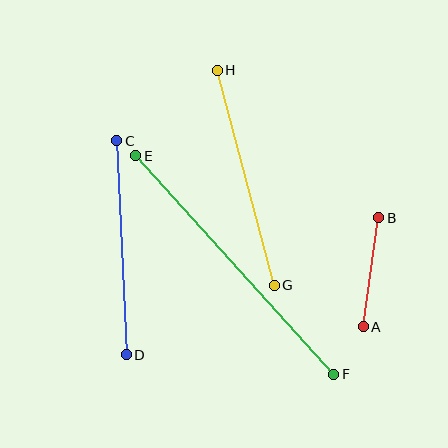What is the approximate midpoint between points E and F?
The midpoint is at approximately (235, 265) pixels.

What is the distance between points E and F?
The distance is approximately 295 pixels.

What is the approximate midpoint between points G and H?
The midpoint is at approximately (246, 178) pixels.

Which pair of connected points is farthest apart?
Points E and F are farthest apart.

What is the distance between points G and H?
The distance is approximately 222 pixels.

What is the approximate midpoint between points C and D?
The midpoint is at approximately (122, 248) pixels.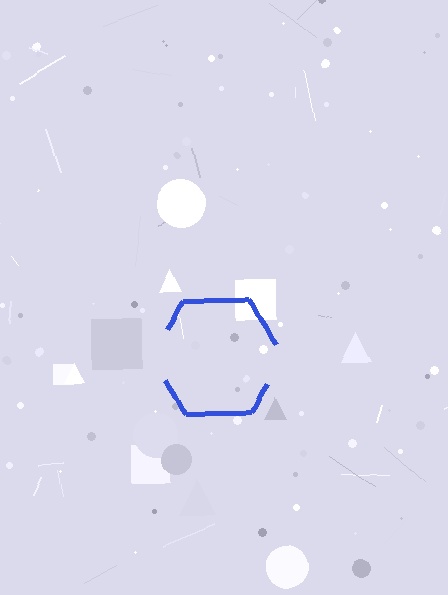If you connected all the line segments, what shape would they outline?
They would outline a hexagon.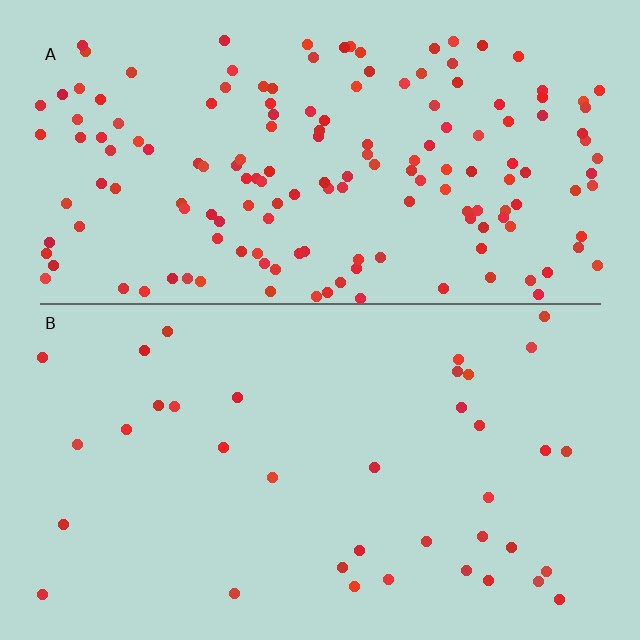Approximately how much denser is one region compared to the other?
Approximately 4.3× — region A over region B.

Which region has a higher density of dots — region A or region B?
A (the top).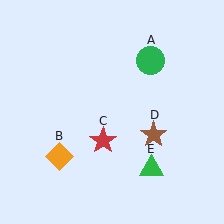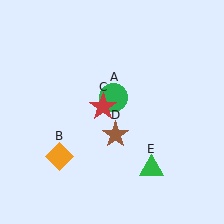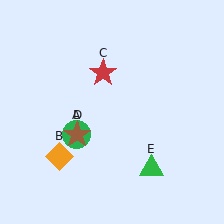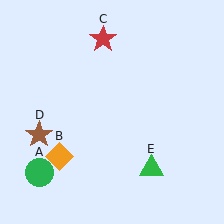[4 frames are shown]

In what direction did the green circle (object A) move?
The green circle (object A) moved down and to the left.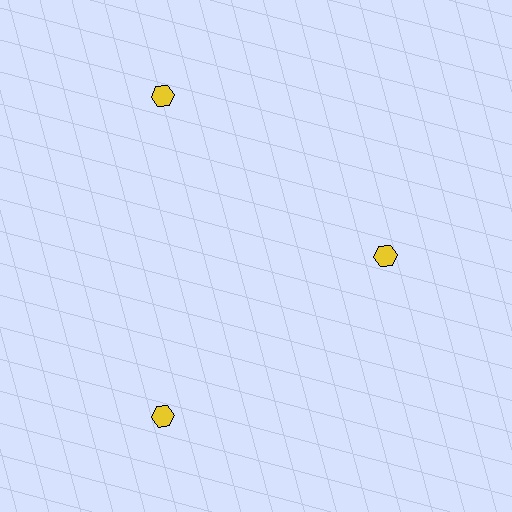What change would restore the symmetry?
The symmetry would be restored by moving it outward, back onto the ring so that all 3 hexagons sit at equal angles and equal distance from the center.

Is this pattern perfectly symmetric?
No. The 3 yellow hexagons are arranged in a ring, but one element near the 3 o'clock position is pulled inward toward the center, breaking the 3-fold rotational symmetry.